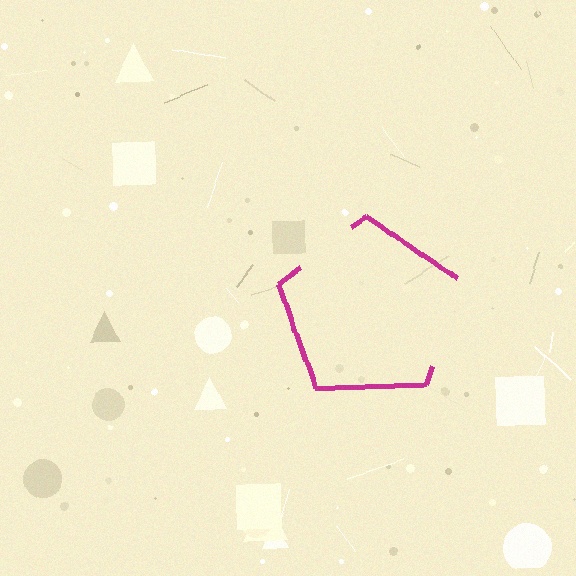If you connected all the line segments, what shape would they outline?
They would outline a pentagon.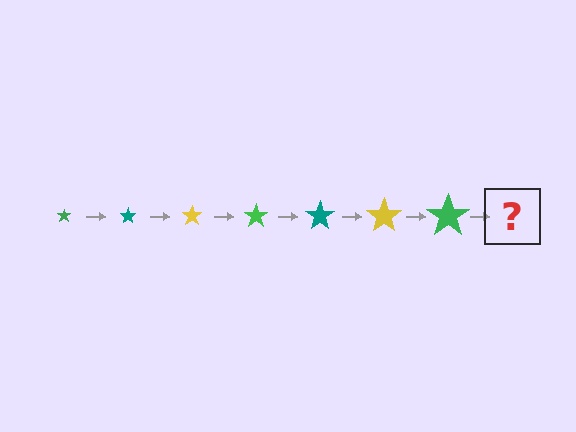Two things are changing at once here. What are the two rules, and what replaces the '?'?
The two rules are that the star grows larger each step and the color cycles through green, teal, and yellow. The '?' should be a teal star, larger than the previous one.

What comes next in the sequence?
The next element should be a teal star, larger than the previous one.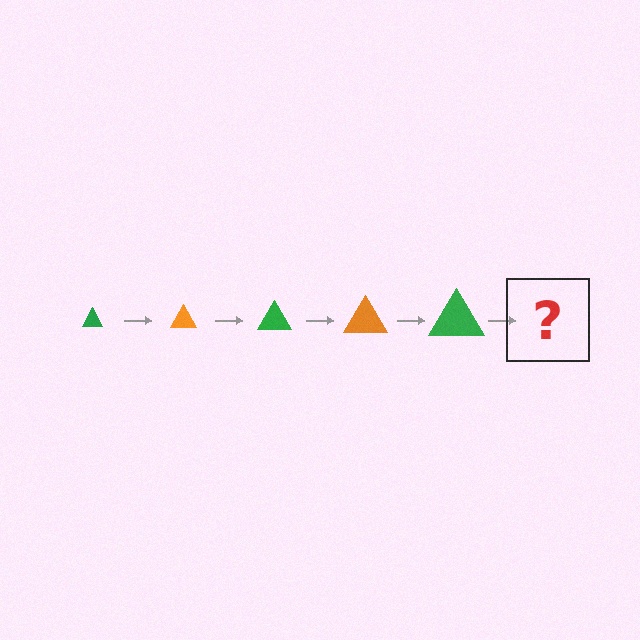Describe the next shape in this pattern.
It should be an orange triangle, larger than the previous one.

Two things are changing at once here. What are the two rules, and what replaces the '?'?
The two rules are that the triangle grows larger each step and the color cycles through green and orange. The '?' should be an orange triangle, larger than the previous one.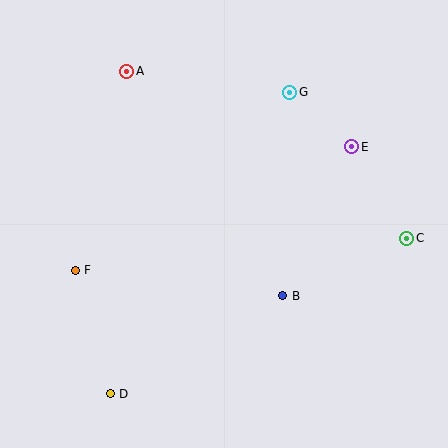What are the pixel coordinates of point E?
Point E is at (352, 147).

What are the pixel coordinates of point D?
Point D is at (110, 394).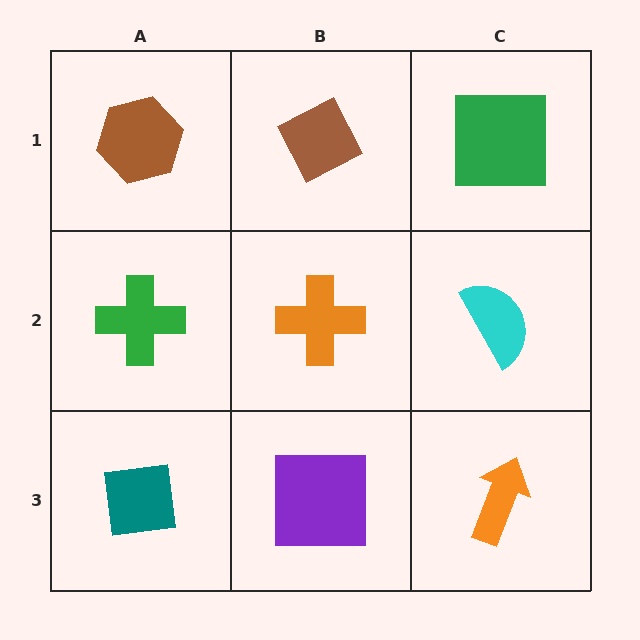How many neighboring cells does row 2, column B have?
4.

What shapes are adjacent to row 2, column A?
A brown hexagon (row 1, column A), a teal square (row 3, column A), an orange cross (row 2, column B).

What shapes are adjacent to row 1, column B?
An orange cross (row 2, column B), a brown hexagon (row 1, column A), a green square (row 1, column C).